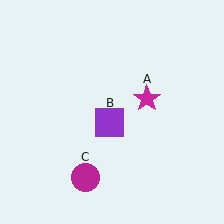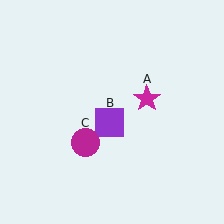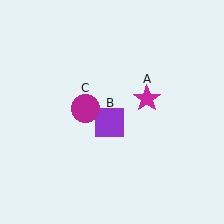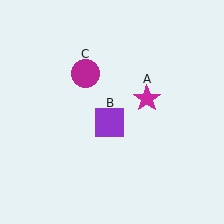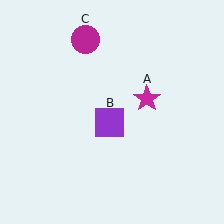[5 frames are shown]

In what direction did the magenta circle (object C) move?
The magenta circle (object C) moved up.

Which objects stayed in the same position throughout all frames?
Magenta star (object A) and purple square (object B) remained stationary.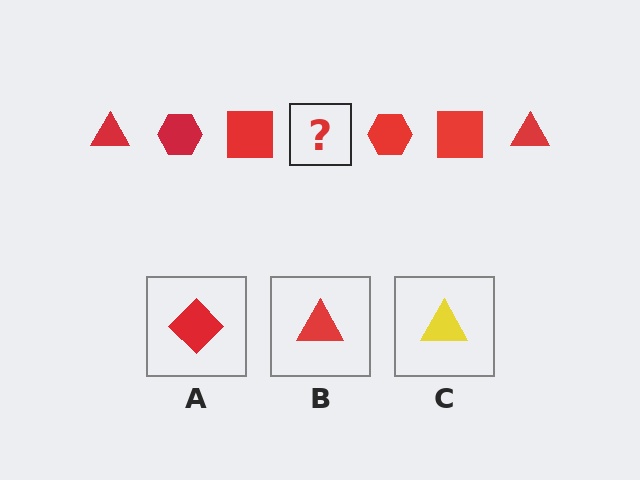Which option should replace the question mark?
Option B.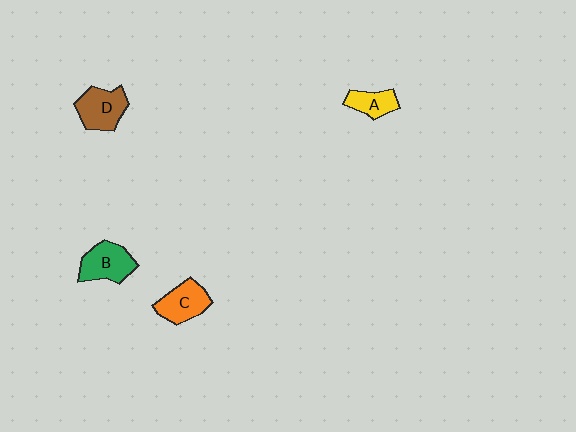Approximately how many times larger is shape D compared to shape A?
Approximately 1.6 times.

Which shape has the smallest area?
Shape A (yellow).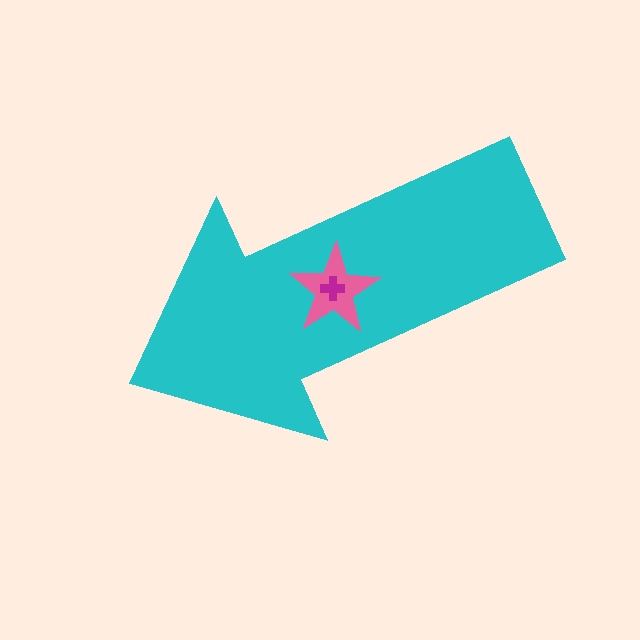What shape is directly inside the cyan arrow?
The pink star.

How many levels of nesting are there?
3.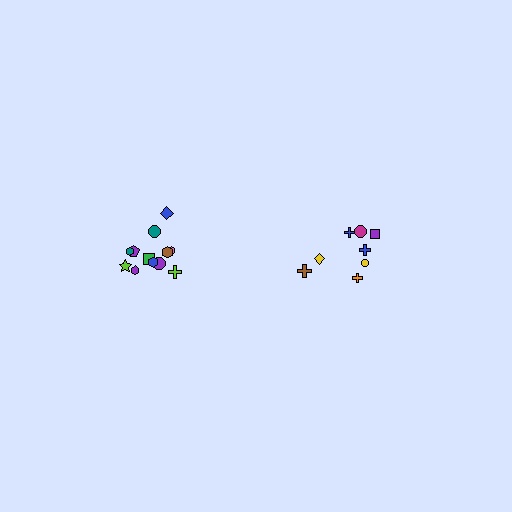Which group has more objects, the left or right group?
The left group.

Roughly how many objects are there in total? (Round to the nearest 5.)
Roughly 20 objects in total.